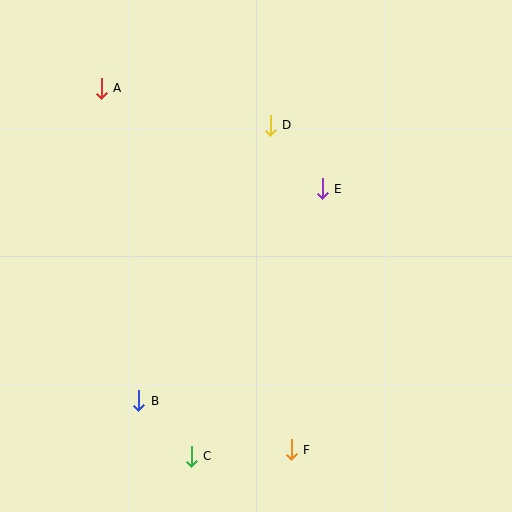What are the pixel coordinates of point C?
Point C is at (191, 456).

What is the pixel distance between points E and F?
The distance between E and F is 263 pixels.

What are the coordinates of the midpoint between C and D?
The midpoint between C and D is at (231, 291).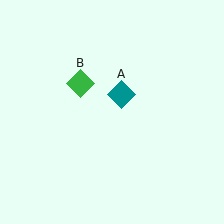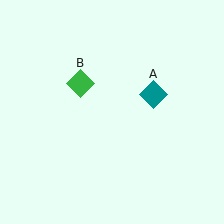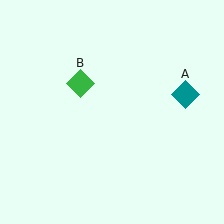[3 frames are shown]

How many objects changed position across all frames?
1 object changed position: teal diamond (object A).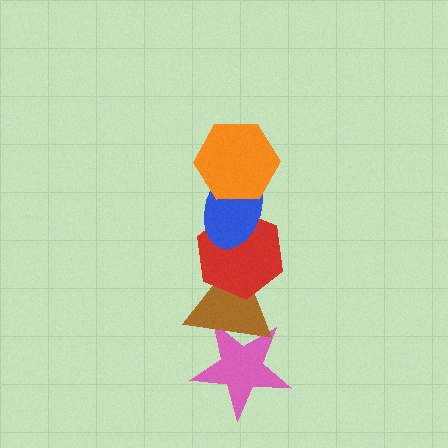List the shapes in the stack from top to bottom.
From top to bottom: the orange hexagon, the blue ellipse, the red hexagon, the brown triangle, the pink star.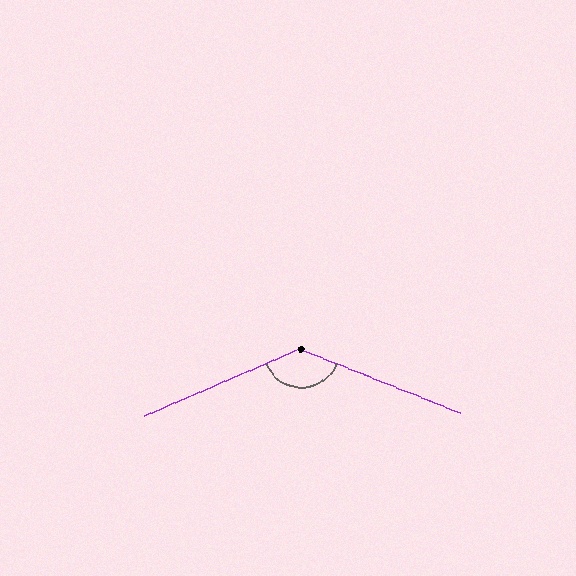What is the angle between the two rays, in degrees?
Approximately 135 degrees.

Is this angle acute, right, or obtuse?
It is obtuse.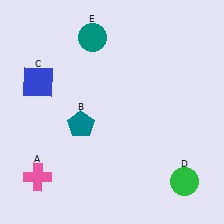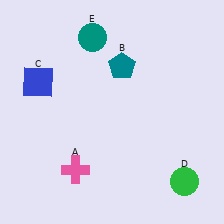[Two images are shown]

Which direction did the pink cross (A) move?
The pink cross (A) moved right.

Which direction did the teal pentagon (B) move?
The teal pentagon (B) moved up.